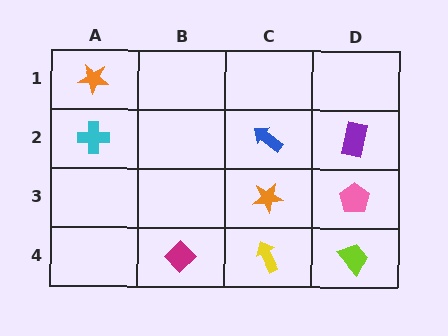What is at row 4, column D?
A lime trapezoid.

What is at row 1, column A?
An orange star.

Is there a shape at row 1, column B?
No, that cell is empty.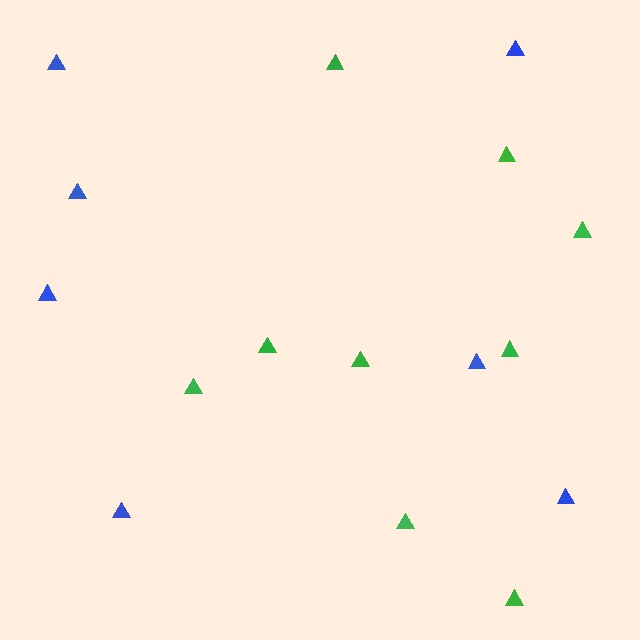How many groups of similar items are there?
There are 2 groups: one group of blue triangles (7) and one group of green triangles (9).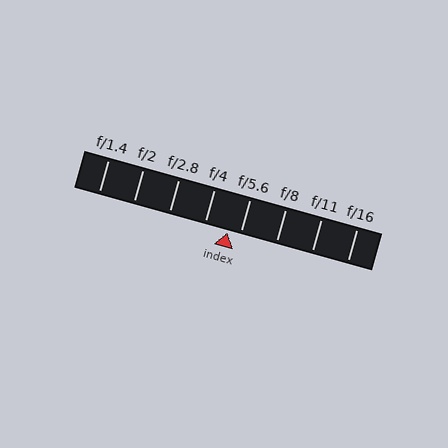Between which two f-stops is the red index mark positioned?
The index mark is between f/4 and f/5.6.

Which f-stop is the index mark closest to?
The index mark is closest to f/5.6.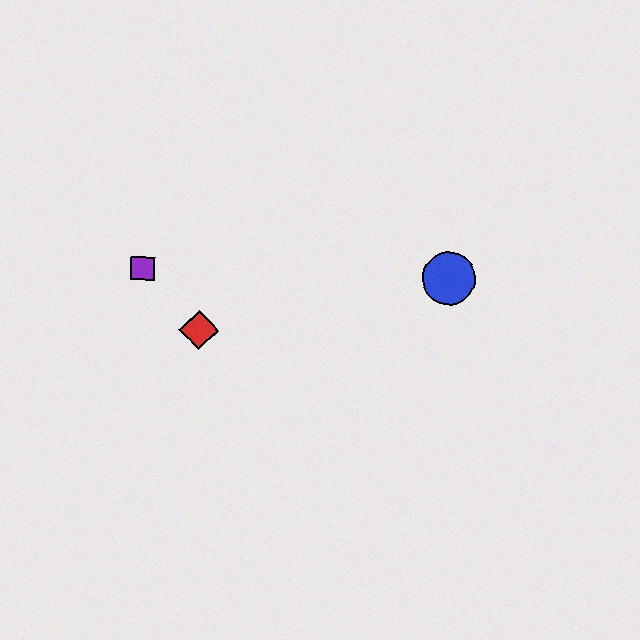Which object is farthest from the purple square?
The blue circle is farthest from the purple square.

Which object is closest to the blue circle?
The red diamond is closest to the blue circle.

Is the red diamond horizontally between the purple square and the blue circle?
Yes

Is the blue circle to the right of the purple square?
Yes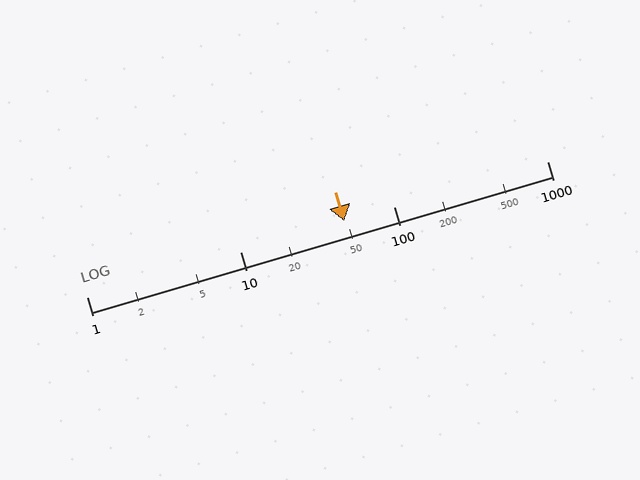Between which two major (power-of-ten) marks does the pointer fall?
The pointer is between 10 and 100.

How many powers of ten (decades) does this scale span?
The scale spans 3 decades, from 1 to 1000.